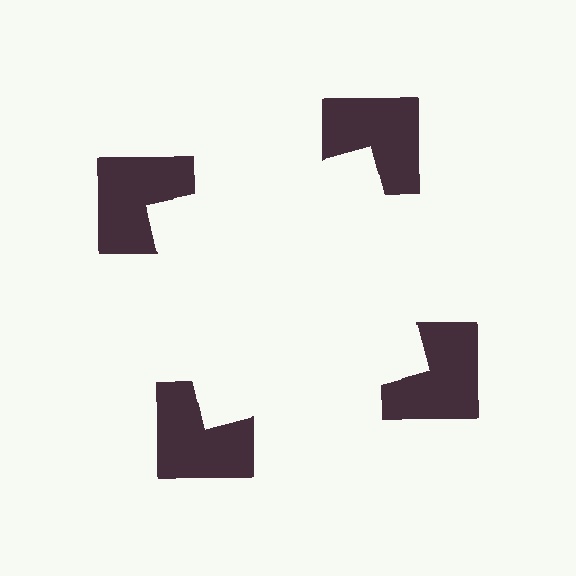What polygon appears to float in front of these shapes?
An illusory square — its edges are inferred from the aligned wedge cuts in the notched squares, not physically drawn.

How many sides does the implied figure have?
4 sides.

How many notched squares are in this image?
There are 4 — one at each vertex of the illusory square.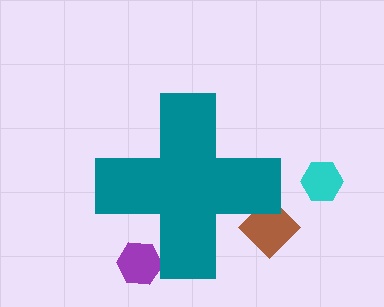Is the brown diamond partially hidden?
Yes, the brown diamond is partially hidden behind the teal cross.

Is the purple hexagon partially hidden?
Yes, the purple hexagon is partially hidden behind the teal cross.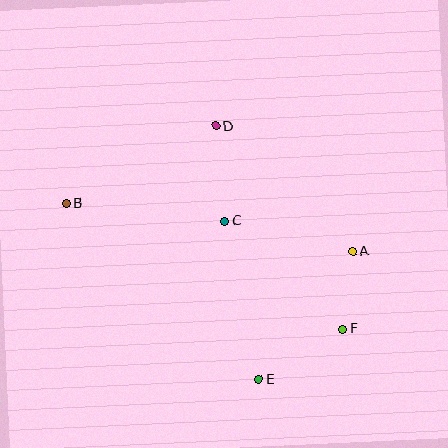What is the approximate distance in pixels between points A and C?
The distance between A and C is approximately 132 pixels.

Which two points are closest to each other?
Points A and F are closest to each other.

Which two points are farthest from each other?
Points B and F are farthest from each other.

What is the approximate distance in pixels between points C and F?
The distance between C and F is approximately 160 pixels.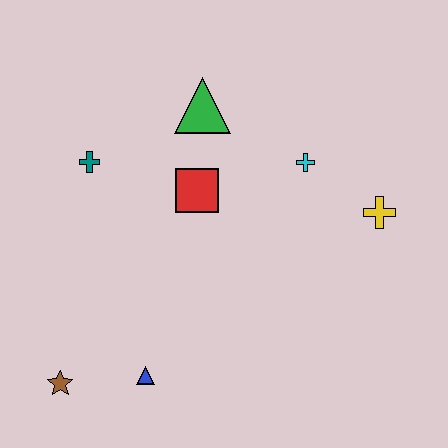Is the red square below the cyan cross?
Yes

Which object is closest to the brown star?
The blue triangle is closest to the brown star.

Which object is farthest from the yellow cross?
The brown star is farthest from the yellow cross.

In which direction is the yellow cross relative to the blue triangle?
The yellow cross is to the right of the blue triangle.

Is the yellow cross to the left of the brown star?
No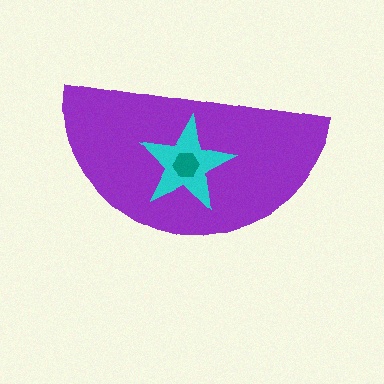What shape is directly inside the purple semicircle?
The cyan star.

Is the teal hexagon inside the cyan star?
Yes.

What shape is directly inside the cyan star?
The teal hexagon.